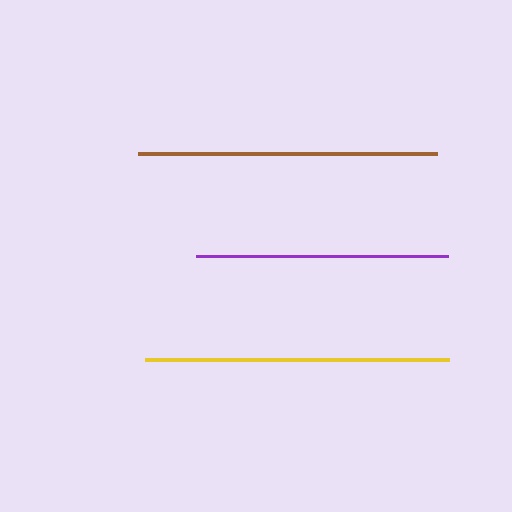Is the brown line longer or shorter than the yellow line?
The yellow line is longer than the brown line.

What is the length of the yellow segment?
The yellow segment is approximately 304 pixels long.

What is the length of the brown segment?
The brown segment is approximately 299 pixels long.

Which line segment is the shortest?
The purple line is the shortest at approximately 251 pixels.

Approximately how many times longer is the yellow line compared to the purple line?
The yellow line is approximately 1.2 times the length of the purple line.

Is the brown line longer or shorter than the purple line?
The brown line is longer than the purple line.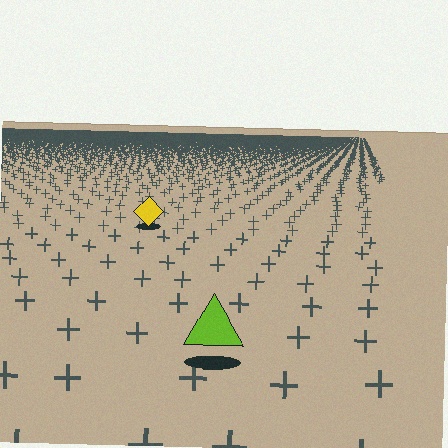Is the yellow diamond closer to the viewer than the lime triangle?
No. The lime triangle is closer — you can tell from the texture gradient: the ground texture is coarser near it.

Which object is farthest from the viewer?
The yellow diamond is farthest from the viewer. It appears smaller and the ground texture around it is denser.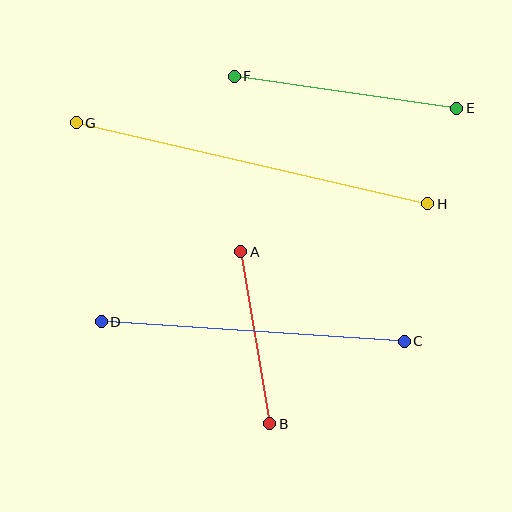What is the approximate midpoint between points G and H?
The midpoint is at approximately (252, 163) pixels.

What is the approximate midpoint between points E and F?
The midpoint is at approximately (345, 92) pixels.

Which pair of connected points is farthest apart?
Points G and H are farthest apart.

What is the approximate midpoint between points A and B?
The midpoint is at approximately (255, 338) pixels.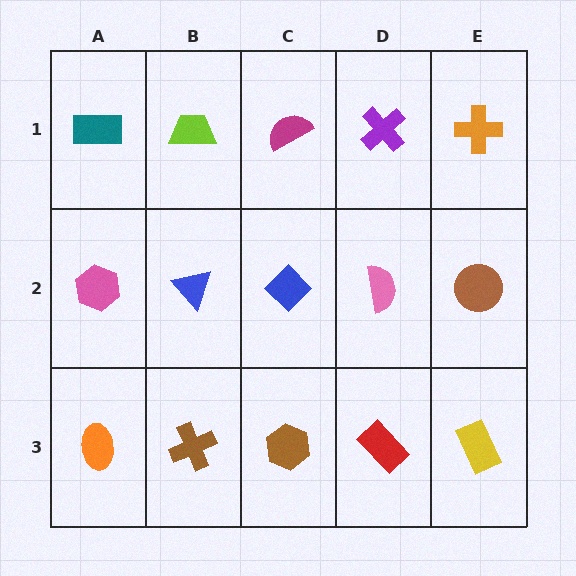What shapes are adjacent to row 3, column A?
A pink hexagon (row 2, column A), a brown cross (row 3, column B).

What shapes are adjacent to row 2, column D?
A purple cross (row 1, column D), a red rectangle (row 3, column D), a blue diamond (row 2, column C), a brown circle (row 2, column E).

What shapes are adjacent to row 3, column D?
A pink semicircle (row 2, column D), a brown hexagon (row 3, column C), a yellow rectangle (row 3, column E).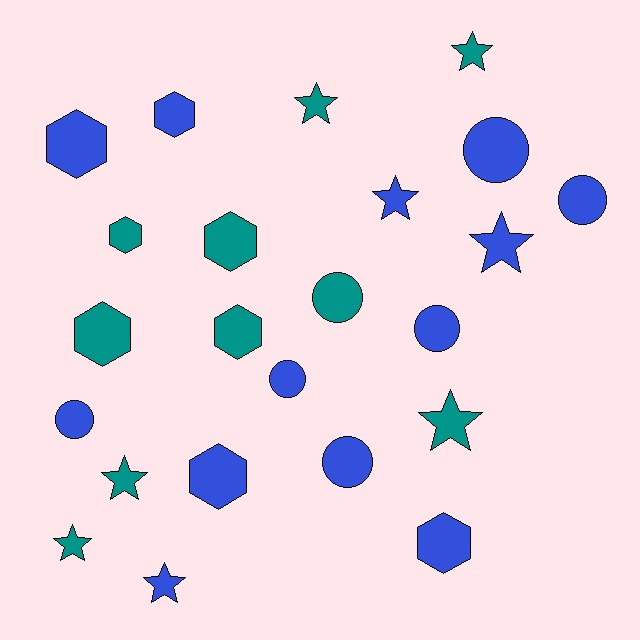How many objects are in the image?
There are 23 objects.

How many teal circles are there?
There is 1 teal circle.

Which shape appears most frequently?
Star, with 8 objects.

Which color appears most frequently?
Blue, with 13 objects.